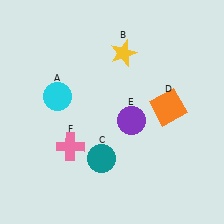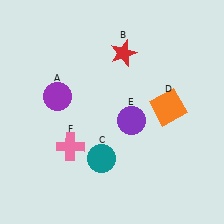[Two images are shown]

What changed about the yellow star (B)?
In Image 1, B is yellow. In Image 2, it changed to red.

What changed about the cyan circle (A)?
In Image 1, A is cyan. In Image 2, it changed to purple.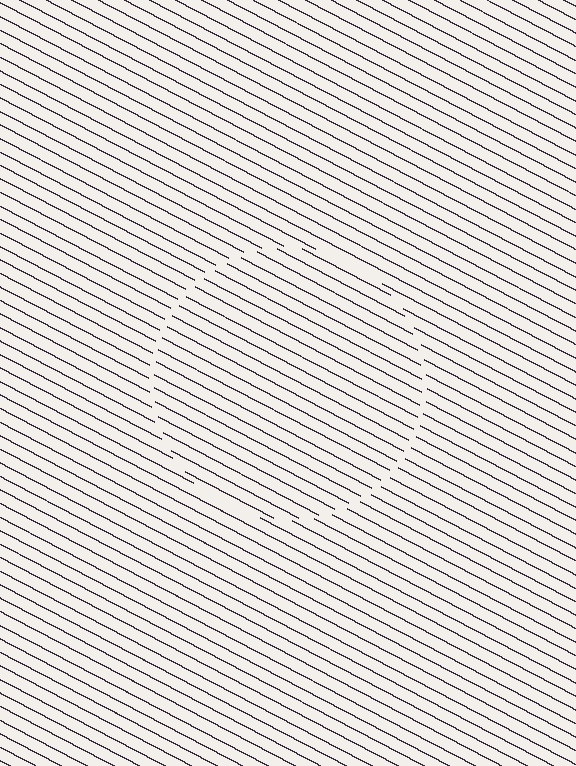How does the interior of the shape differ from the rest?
The interior of the shape contains the same grating, shifted by half a period — the contour is defined by the phase discontinuity where line-ends from the inner and outer gratings abut.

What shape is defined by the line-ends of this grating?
An illusory circle. The interior of the shape contains the same grating, shifted by half a period — the contour is defined by the phase discontinuity where line-ends from the inner and outer gratings abut.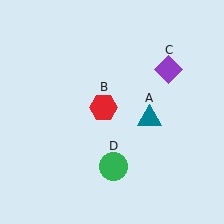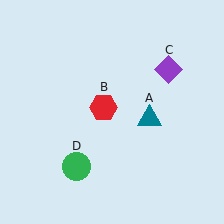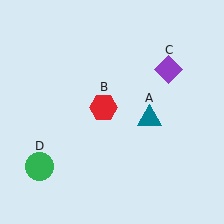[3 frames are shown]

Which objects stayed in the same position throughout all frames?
Teal triangle (object A) and red hexagon (object B) and purple diamond (object C) remained stationary.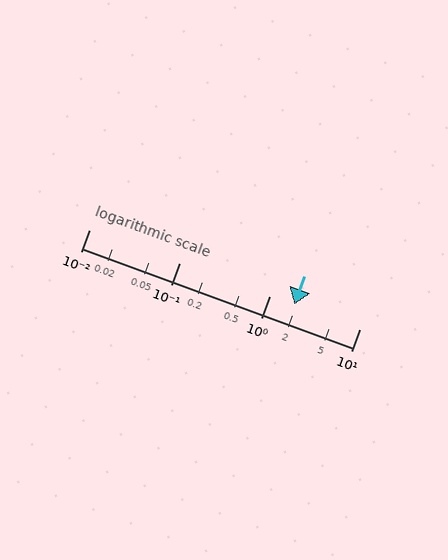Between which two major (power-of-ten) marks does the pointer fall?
The pointer is between 1 and 10.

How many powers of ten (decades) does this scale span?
The scale spans 3 decades, from 0.01 to 10.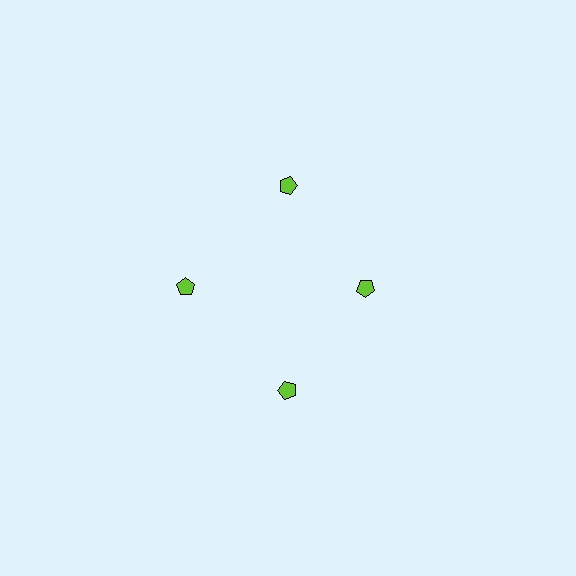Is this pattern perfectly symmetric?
No. The 4 lime pentagons are arranged in a ring, but one element near the 3 o'clock position is pulled inward toward the center, breaking the 4-fold rotational symmetry.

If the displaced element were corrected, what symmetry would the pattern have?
It would have 4-fold rotational symmetry — the pattern would map onto itself every 90 degrees.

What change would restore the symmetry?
The symmetry would be restored by moving it outward, back onto the ring so that all 4 pentagons sit at equal angles and equal distance from the center.